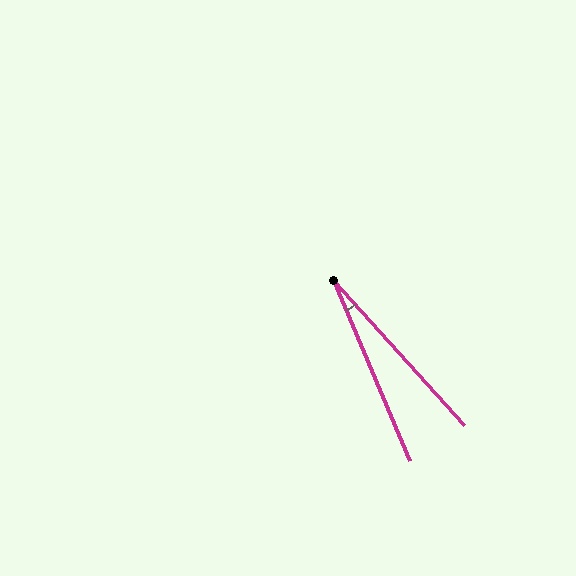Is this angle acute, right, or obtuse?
It is acute.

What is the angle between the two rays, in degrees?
Approximately 19 degrees.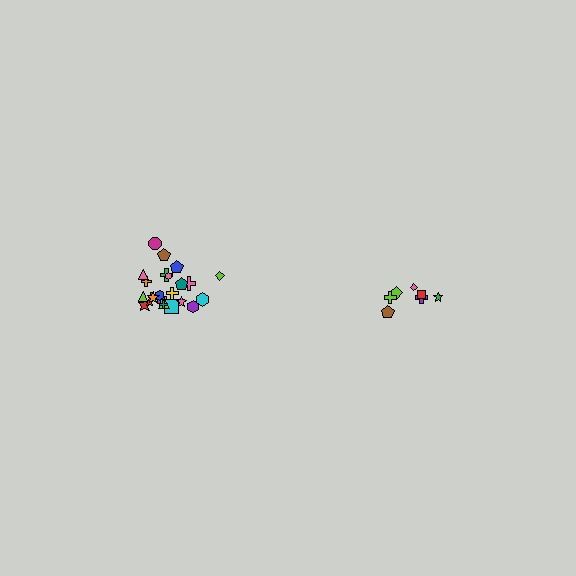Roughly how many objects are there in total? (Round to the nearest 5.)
Roughly 30 objects in total.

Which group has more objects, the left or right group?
The left group.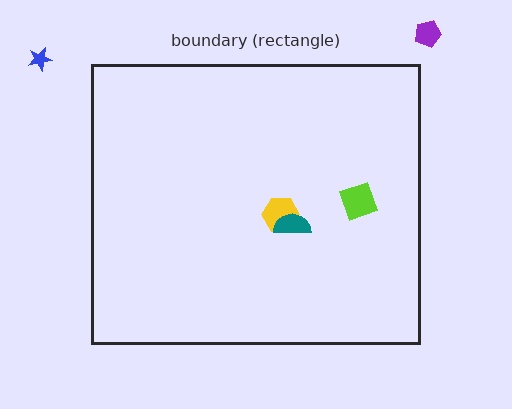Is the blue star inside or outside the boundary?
Outside.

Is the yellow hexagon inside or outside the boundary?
Inside.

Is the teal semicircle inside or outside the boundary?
Inside.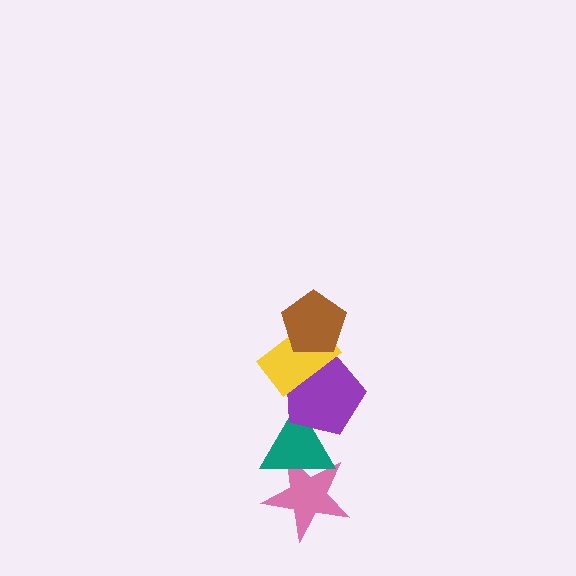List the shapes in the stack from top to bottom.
From top to bottom: the brown pentagon, the yellow rectangle, the purple pentagon, the teal triangle, the pink star.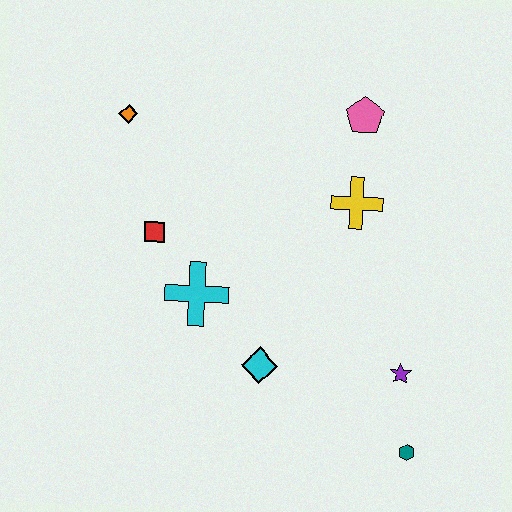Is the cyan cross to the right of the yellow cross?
No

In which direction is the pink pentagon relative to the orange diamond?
The pink pentagon is to the right of the orange diamond.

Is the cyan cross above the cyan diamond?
Yes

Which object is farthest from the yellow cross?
The teal hexagon is farthest from the yellow cross.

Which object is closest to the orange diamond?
The red square is closest to the orange diamond.